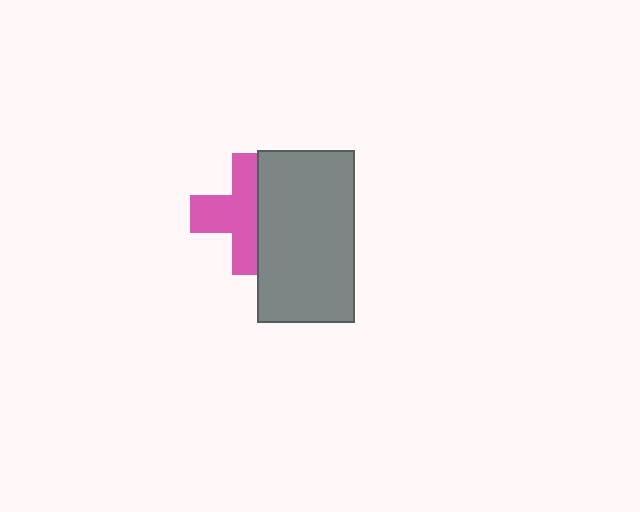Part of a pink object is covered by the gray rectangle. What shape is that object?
It is a cross.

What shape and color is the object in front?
The object in front is a gray rectangle.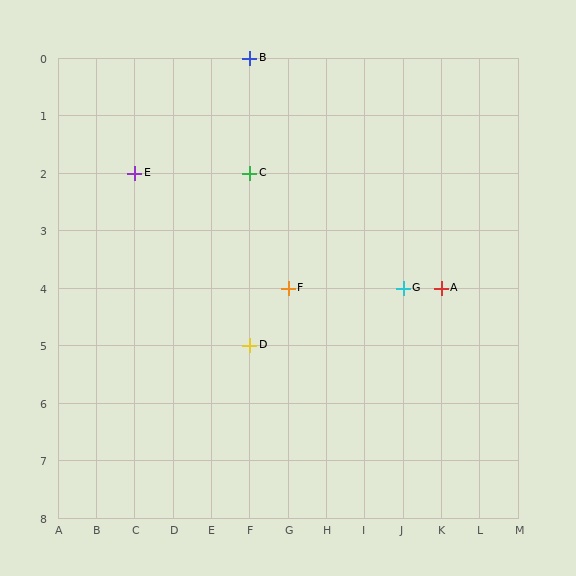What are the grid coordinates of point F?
Point F is at grid coordinates (G, 4).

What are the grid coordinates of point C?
Point C is at grid coordinates (F, 2).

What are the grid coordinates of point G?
Point G is at grid coordinates (J, 4).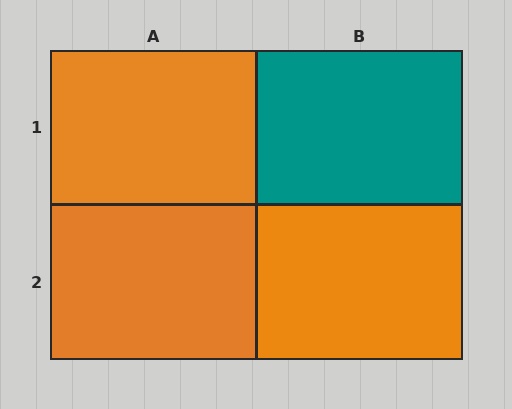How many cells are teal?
1 cell is teal.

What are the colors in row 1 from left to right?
Orange, teal.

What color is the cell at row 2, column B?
Orange.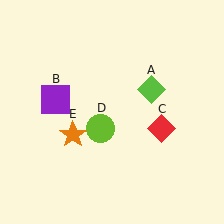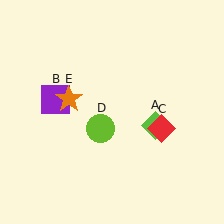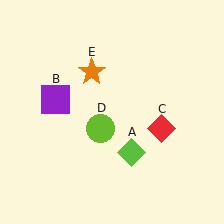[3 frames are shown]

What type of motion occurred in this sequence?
The lime diamond (object A), orange star (object E) rotated clockwise around the center of the scene.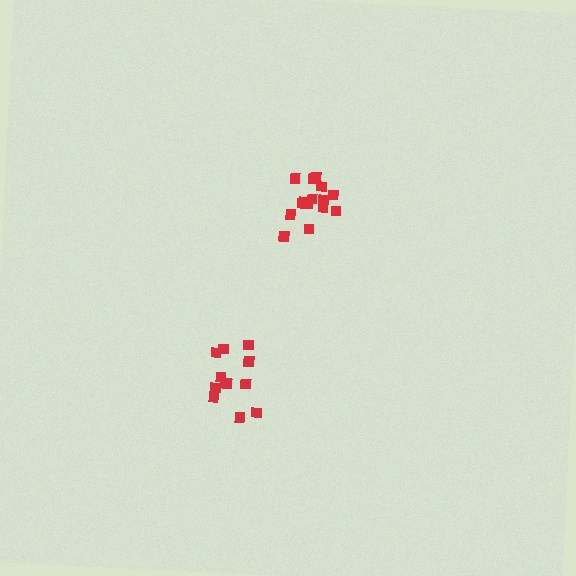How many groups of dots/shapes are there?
There are 2 groups.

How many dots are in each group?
Group 1: 16 dots, Group 2: 12 dots (28 total).